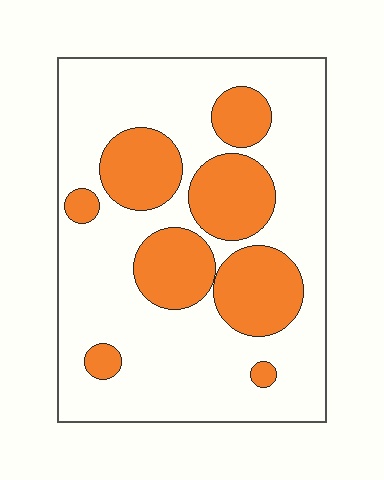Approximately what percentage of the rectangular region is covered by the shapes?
Approximately 30%.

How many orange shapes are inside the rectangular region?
8.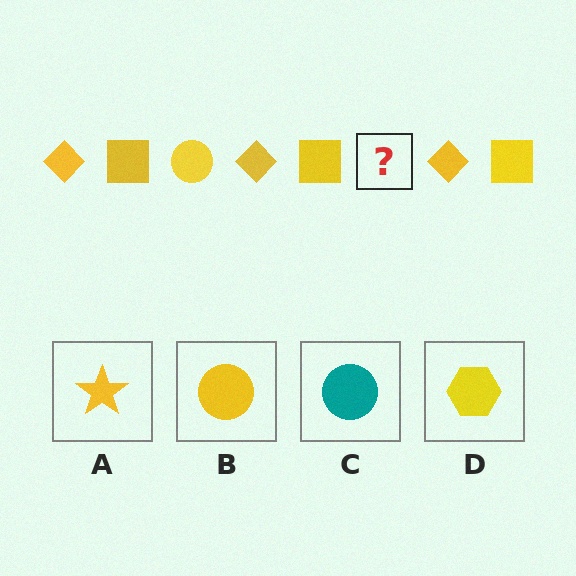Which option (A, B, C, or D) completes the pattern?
B.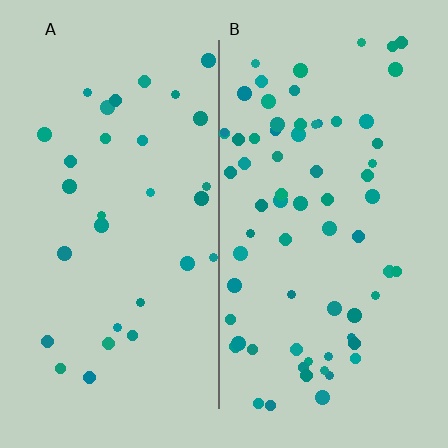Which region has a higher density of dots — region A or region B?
B (the right).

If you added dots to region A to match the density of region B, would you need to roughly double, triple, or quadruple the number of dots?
Approximately double.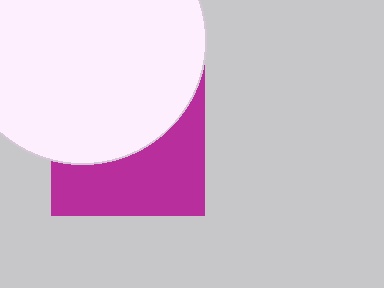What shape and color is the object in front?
The object in front is a white circle.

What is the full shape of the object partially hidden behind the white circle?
The partially hidden object is a magenta square.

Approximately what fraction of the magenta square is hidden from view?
Roughly 54% of the magenta square is hidden behind the white circle.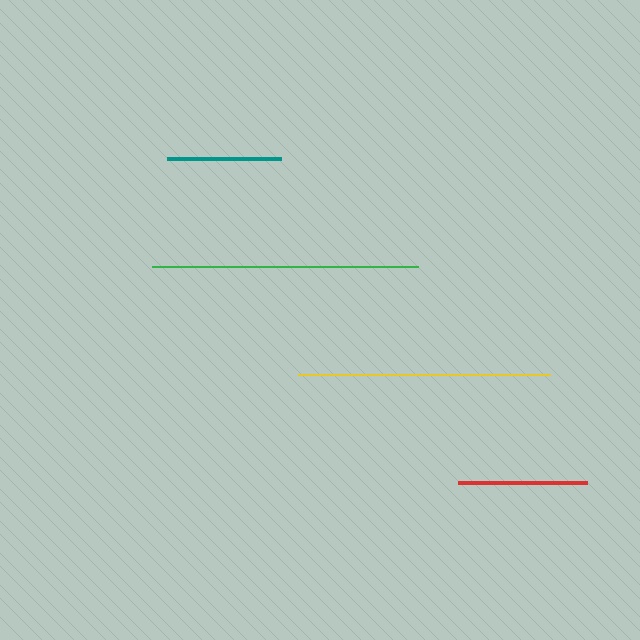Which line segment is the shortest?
The teal line is the shortest at approximately 114 pixels.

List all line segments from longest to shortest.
From longest to shortest: green, yellow, red, teal.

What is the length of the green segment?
The green segment is approximately 266 pixels long.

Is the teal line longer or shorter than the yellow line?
The yellow line is longer than the teal line.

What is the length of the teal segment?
The teal segment is approximately 114 pixels long.